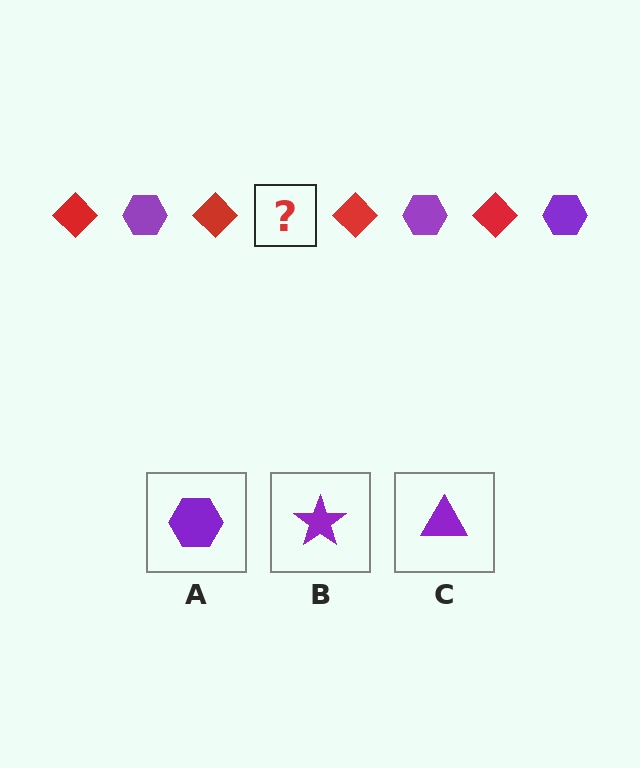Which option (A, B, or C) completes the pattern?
A.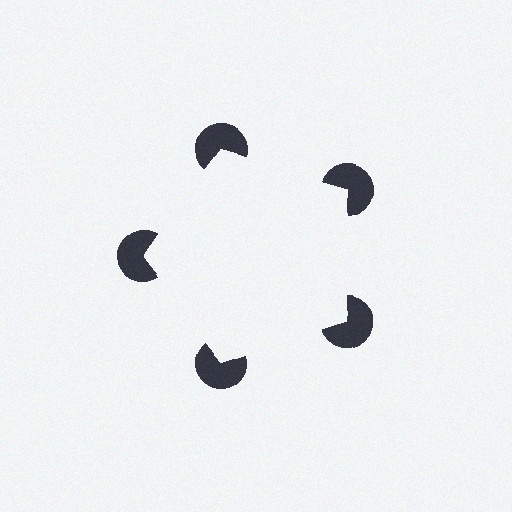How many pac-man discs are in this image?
There are 5 — one at each vertex of the illusory pentagon.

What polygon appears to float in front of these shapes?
An illusory pentagon — its edges are inferred from the aligned wedge cuts in the pac-man discs, not physically drawn.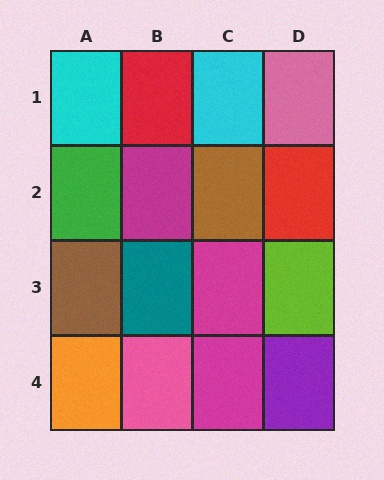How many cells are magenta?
3 cells are magenta.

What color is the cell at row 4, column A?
Orange.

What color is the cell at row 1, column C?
Cyan.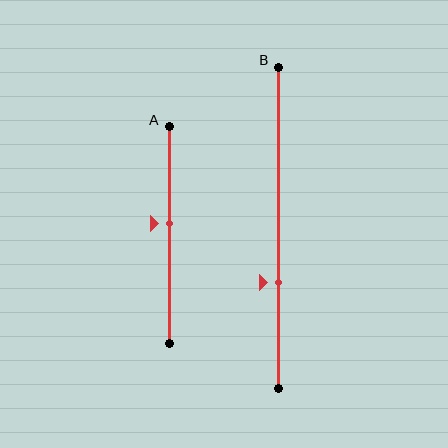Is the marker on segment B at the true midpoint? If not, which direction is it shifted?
No, the marker on segment B is shifted downward by about 17% of the segment length.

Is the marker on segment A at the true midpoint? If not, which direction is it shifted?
No, the marker on segment A is shifted upward by about 5% of the segment length.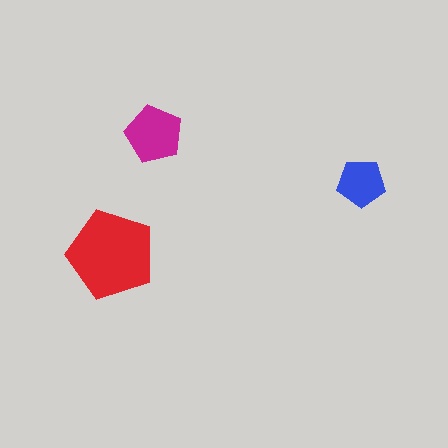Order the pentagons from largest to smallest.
the red one, the magenta one, the blue one.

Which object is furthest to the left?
The red pentagon is leftmost.